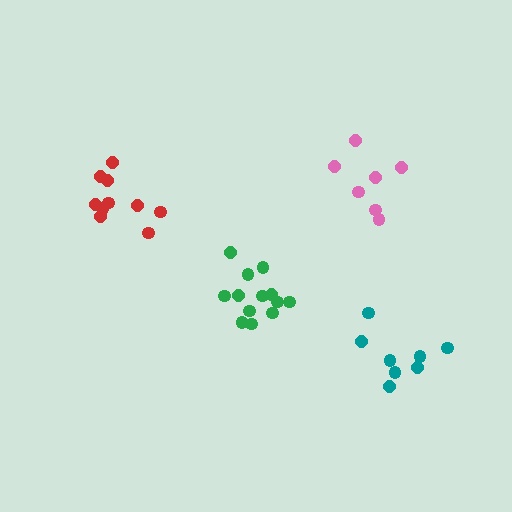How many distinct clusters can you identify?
There are 4 distinct clusters.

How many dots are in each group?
Group 1: 8 dots, Group 2: 13 dots, Group 3: 7 dots, Group 4: 10 dots (38 total).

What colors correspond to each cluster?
The clusters are colored: teal, green, pink, red.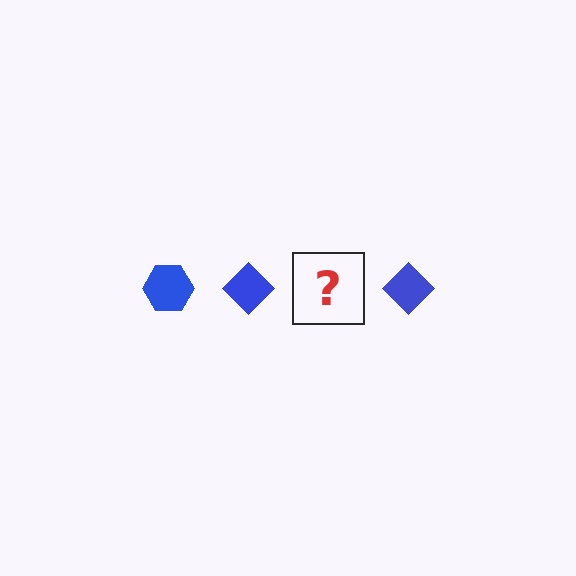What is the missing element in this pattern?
The missing element is a blue hexagon.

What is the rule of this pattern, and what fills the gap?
The rule is that the pattern cycles through hexagon, diamond shapes in blue. The gap should be filled with a blue hexagon.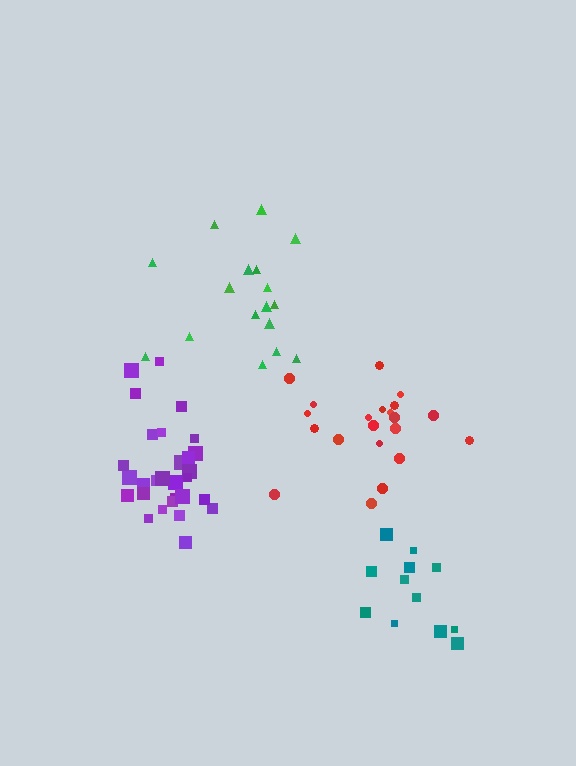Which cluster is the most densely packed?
Purple.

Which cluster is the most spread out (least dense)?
Green.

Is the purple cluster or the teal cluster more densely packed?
Purple.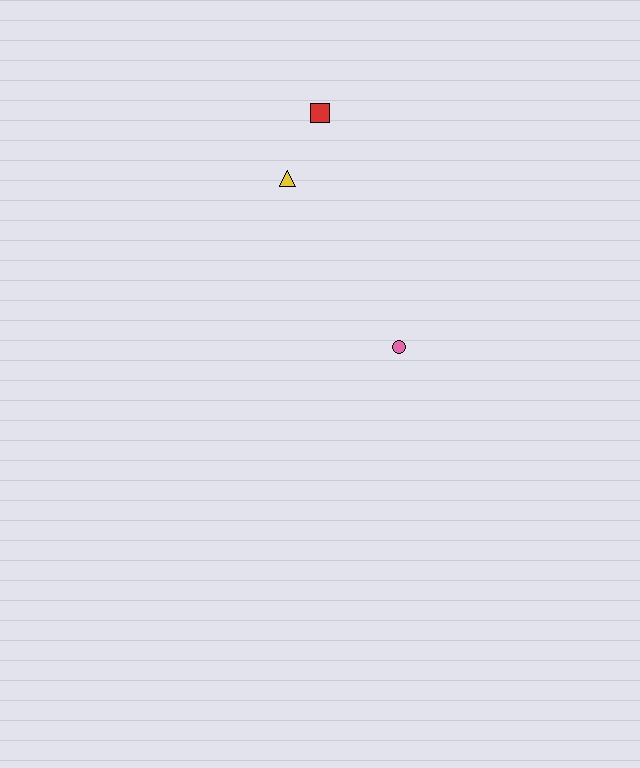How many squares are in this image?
There is 1 square.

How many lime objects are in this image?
There are no lime objects.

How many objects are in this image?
There are 3 objects.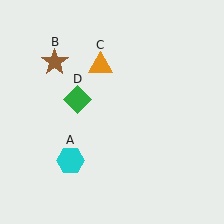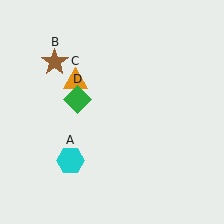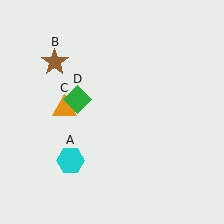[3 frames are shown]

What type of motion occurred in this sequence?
The orange triangle (object C) rotated counterclockwise around the center of the scene.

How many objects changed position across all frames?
1 object changed position: orange triangle (object C).